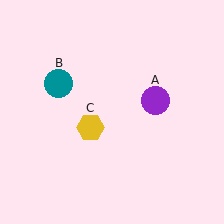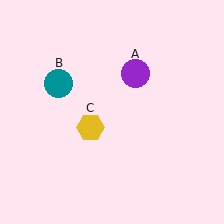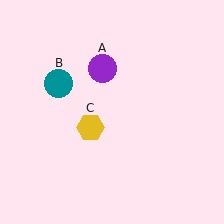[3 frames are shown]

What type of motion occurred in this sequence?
The purple circle (object A) rotated counterclockwise around the center of the scene.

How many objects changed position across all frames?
1 object changed position: purple circle (object A).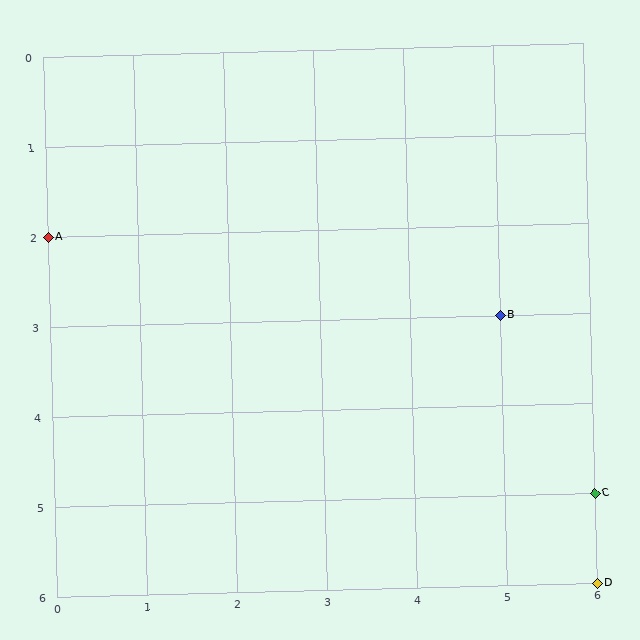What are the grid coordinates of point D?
Point D is at grid coordinates (6, 6).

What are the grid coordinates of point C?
Point C is at grid coordinates (6, 5).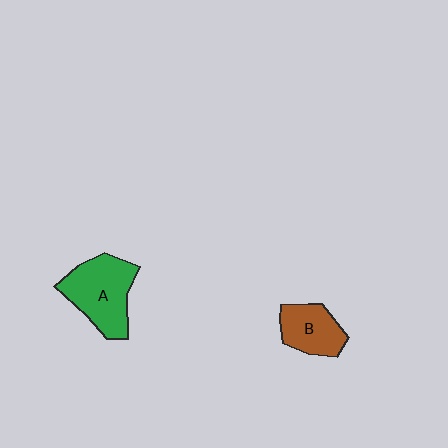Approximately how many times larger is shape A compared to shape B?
Approximately 1.5 times.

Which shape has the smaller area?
Shape B (brown).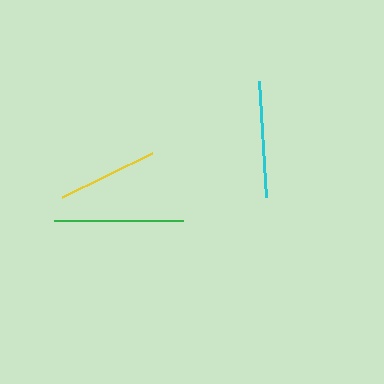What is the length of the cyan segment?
The cyan segment is approximately 116 pixels long.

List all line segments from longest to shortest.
From longest to shortest: green, cyan, yellow.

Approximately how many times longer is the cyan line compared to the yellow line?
The cyan line is approximately 1.2 times the length of the yellow line.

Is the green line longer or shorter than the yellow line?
The green line is longer than the yellow line.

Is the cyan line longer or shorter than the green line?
The green line is longer than the cyan line.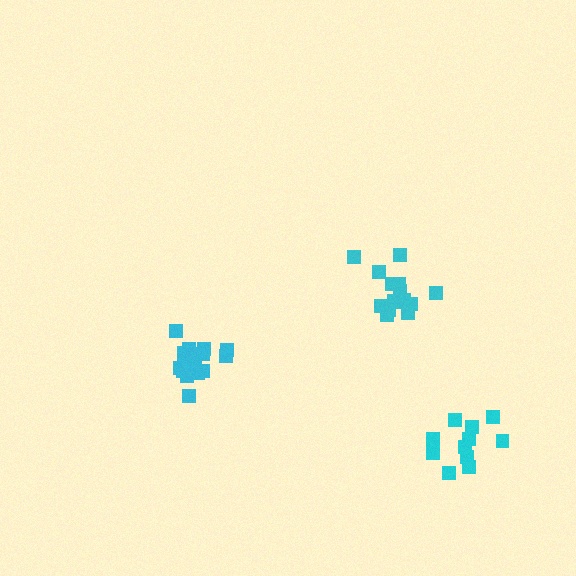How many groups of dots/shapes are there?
There are 3 groups.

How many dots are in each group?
Group 1: 15 dots, Group 2: 15 dots, Group 3: 12 dots (42 total).